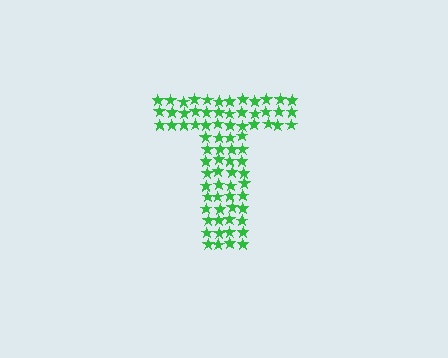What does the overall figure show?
The overall figure shows the letter T.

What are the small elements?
The small elements are stars.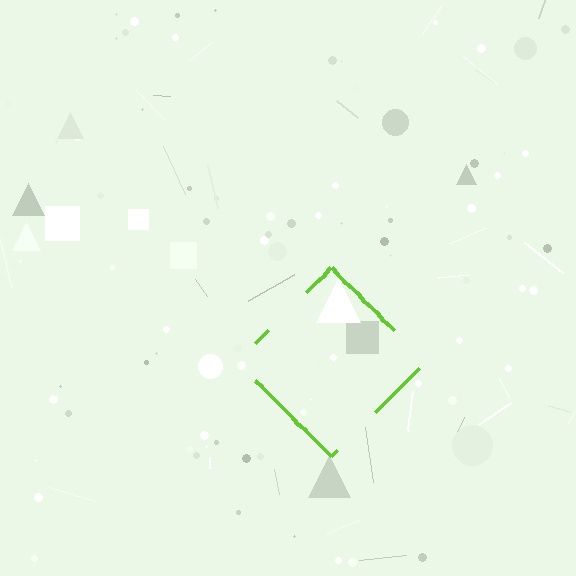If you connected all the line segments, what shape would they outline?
They would outline a diamond.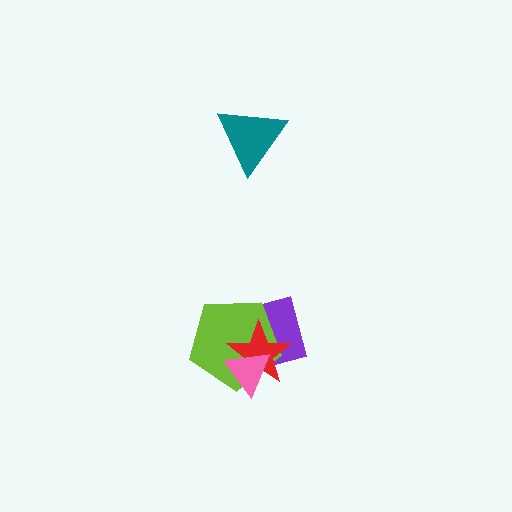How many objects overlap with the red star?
3 objects overlap with the red star.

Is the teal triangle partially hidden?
No, no other shape covers it.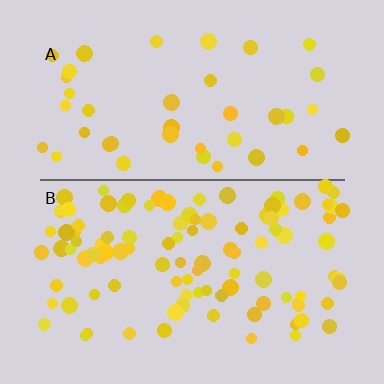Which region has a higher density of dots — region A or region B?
B (the bottom).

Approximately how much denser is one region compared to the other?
Approximately 2.5× — region B over region A.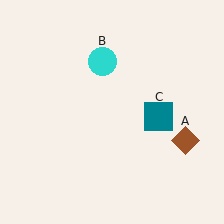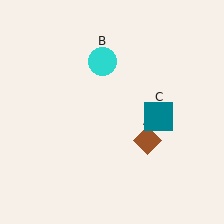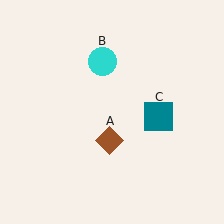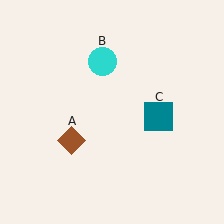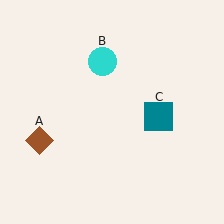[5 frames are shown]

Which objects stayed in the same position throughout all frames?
Cyan circle (object B) and teal square (object C) remained stationary.